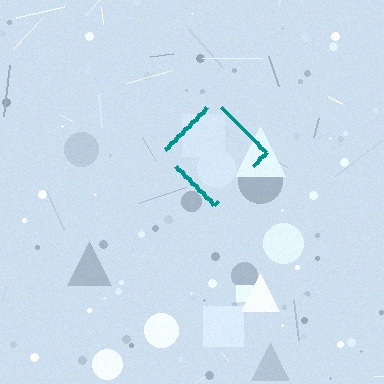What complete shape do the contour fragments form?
The contour fragments form a diamond.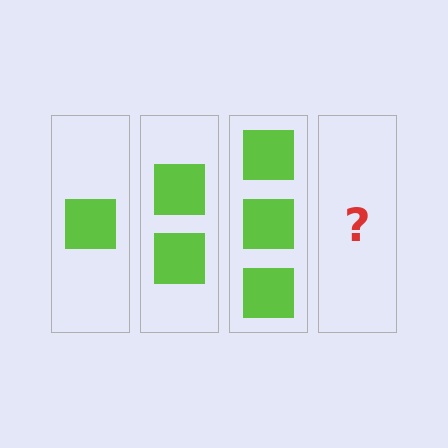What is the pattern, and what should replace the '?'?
The pattern is that each step adds one more square. The '?' should be 4 squares.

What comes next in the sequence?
The next element should be 4 squares.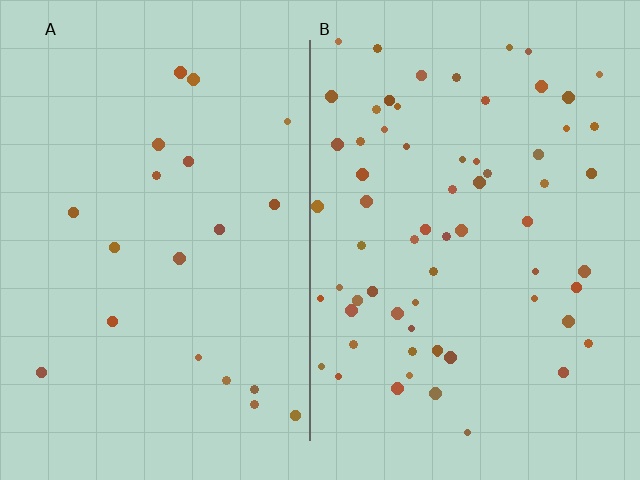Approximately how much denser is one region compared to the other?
Approximately 3.3× — region B over region A.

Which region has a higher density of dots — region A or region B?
B (the right).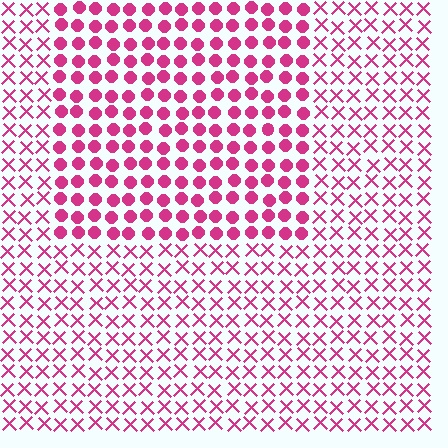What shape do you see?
I see a rectangle.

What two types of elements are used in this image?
The image uses circles inside the rectangle region and X marks outside it.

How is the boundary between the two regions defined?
The boundary is defined by a change in element shape: circles inside vs. X marks outside. All elements share the same color and spacing.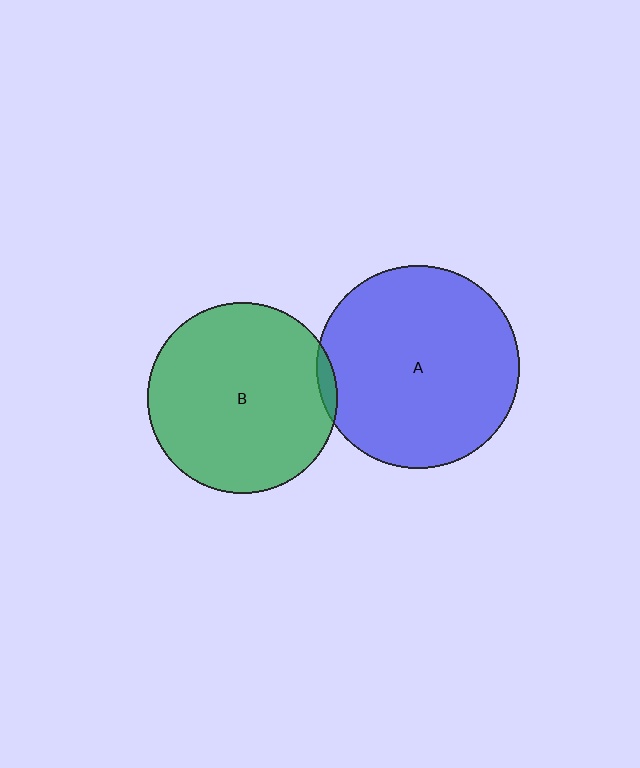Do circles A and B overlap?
Yes.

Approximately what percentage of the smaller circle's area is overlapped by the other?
Approximately 5%.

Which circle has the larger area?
Circle A (blue).